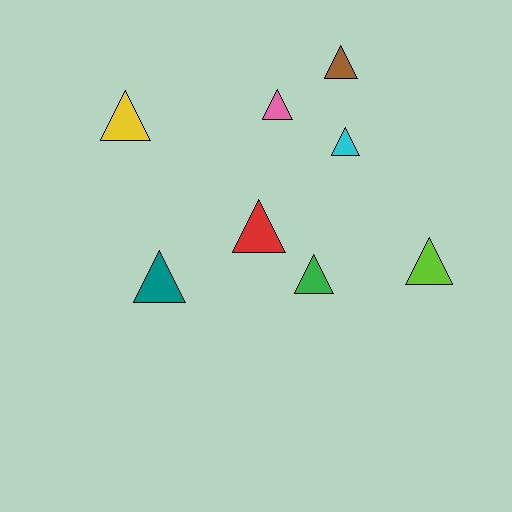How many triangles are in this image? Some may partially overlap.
There are 8 triangles.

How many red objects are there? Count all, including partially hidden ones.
There is 1 red object.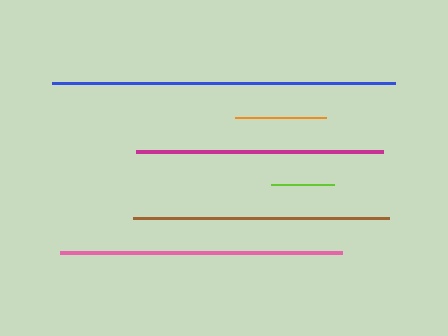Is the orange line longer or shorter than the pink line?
The pink line is longer than the orange line.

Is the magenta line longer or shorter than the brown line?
The brown line is longer than the magenta line.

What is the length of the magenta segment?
The magenta segment is approximately 247 pixels long.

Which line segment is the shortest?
The lime line is the shortest at approximately 63 pixels.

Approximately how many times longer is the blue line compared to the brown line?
The blue line is approximately 1.3 times the length of the brown line.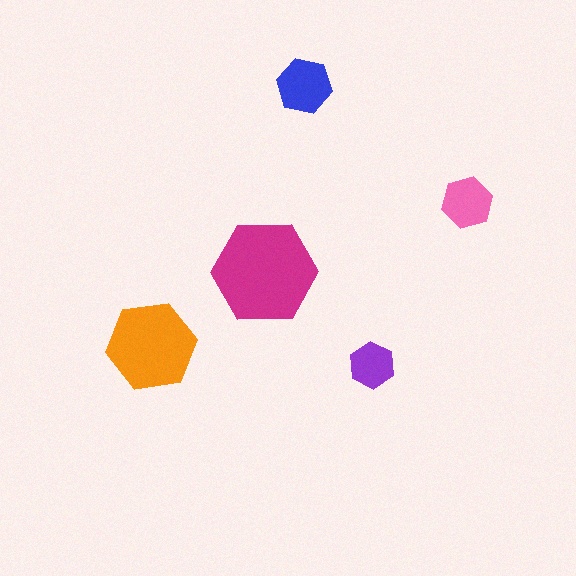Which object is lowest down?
The purple hexagon is bottommost.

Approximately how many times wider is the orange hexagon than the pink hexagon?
About 1.5 times wider.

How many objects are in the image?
There are 5 objects in the image.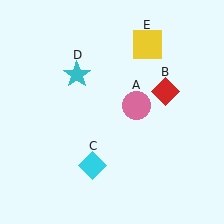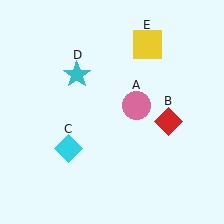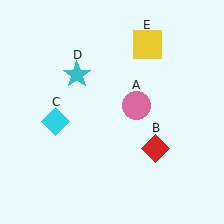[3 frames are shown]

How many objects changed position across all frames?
2 objects changed position: red diamond (object B), cyan diamond (object C).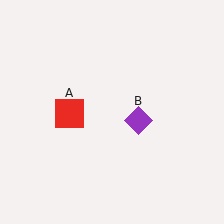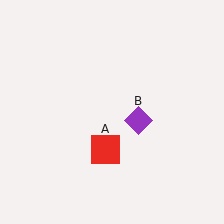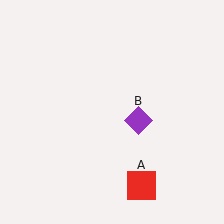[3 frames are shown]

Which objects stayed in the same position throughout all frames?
Purple diamond (object B) remained stationary.